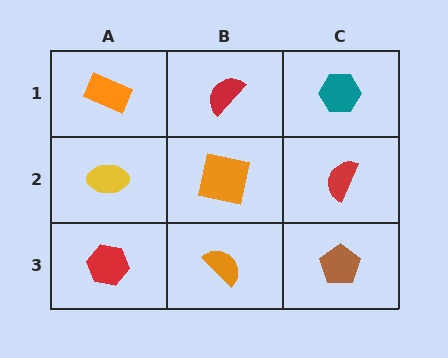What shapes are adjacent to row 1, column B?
An orange square (row 2, column B), an orange rectangle (row 1, column A), a teal hexagon (row 1, column C).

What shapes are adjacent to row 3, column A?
A yellow ellipse (row 2, column A), an orange semicircle (row 3, column B).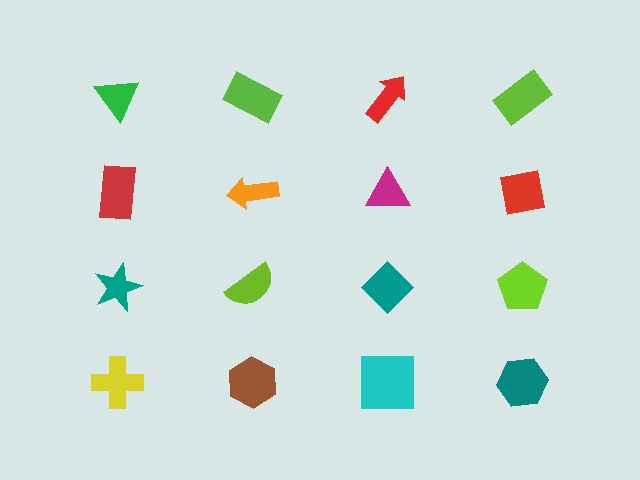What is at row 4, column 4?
A teal hexagon.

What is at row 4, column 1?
A yellow cross.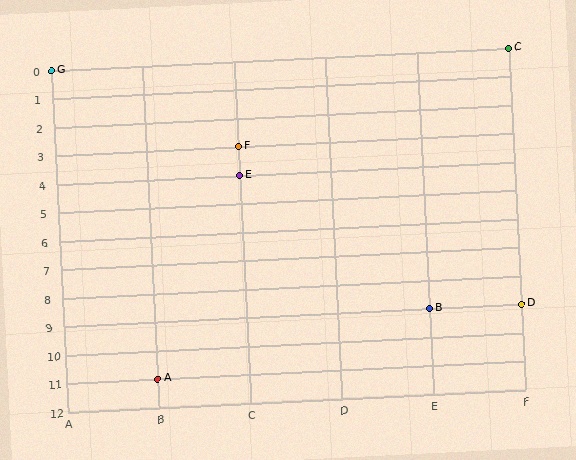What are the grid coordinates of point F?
Point F is at grid coordinates (C, 3).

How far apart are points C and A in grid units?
Points C and A are 4 columns and 11 rows apart (about 11.7 grid units diagonally).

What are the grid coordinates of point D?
Point D is at grid coordinates (F, 9).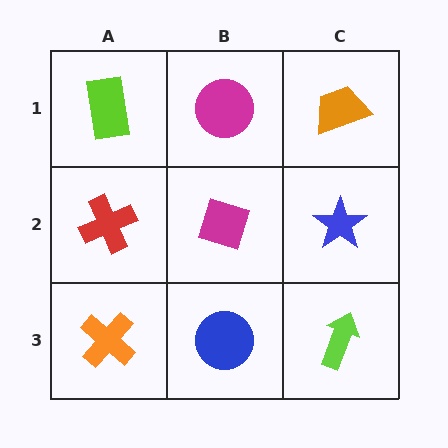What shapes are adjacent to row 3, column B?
A magenta diamond (row 2, column B), an orange cross (row 3, column A), a lime arrow (row 3, column C).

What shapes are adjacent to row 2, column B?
A magenta circle (row 1, column B), a blue circle (row 3, column B), a red cross (row 2, column A), a blue star (row 2, column C).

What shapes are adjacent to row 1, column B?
A magenta diamond (row 2, column B), a lime rectangle (row 1, column A), an orange trapezoid (row 1, column C).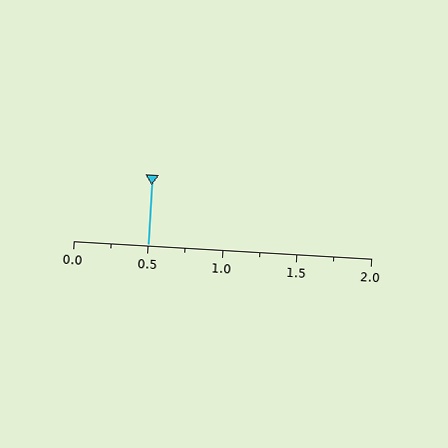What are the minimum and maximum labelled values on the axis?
The axis runs from 0.0 to 2.0.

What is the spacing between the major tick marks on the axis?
The major ticks are spaced 0.5 apart.